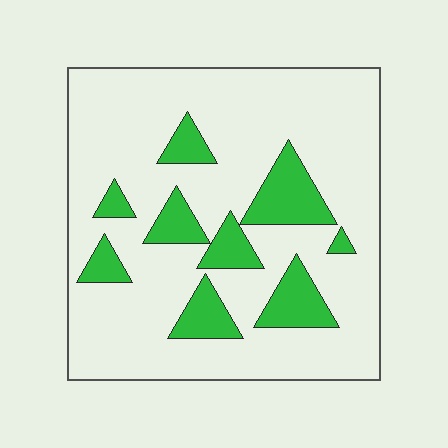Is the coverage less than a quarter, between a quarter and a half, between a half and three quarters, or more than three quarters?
Less than a quarter.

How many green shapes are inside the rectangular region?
9.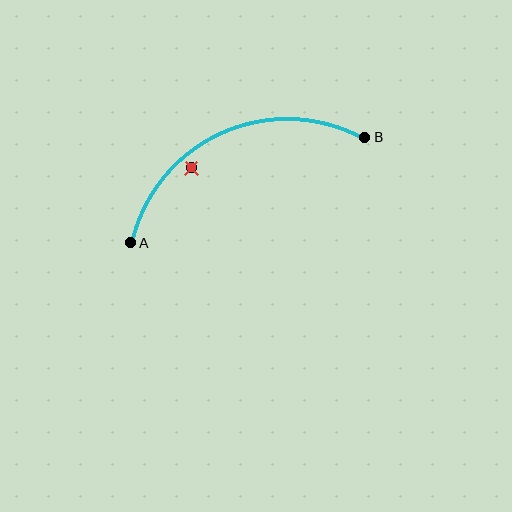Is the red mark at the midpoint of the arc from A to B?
No — the red mark does not lie on the arc at all. It sits slightly inside the curve.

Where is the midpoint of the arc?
The arc midpoint is the point on the curve farthest from the straight line joining A and B. It sits above that line.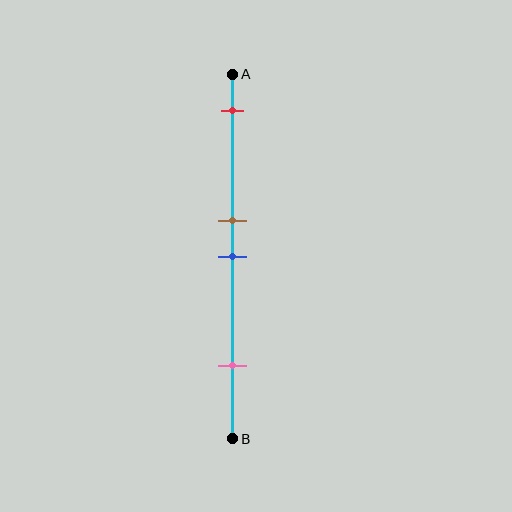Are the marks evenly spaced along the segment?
No, the marks are not evenly spaced.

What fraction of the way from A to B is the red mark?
The red mark is approximately 10% (0.1) of the way from A to B.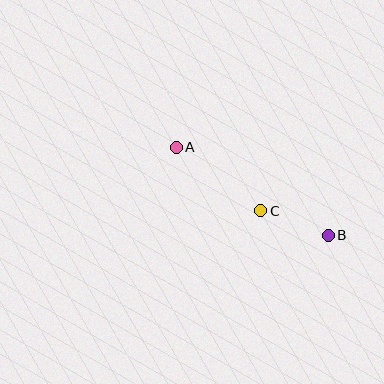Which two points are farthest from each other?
Points A and B are farthest from each other.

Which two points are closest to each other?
Points B and C are closest to each other.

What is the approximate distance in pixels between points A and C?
The distance between A and C is approximately 106 pixels.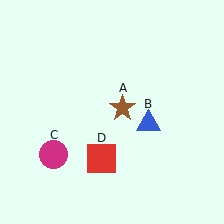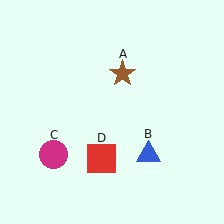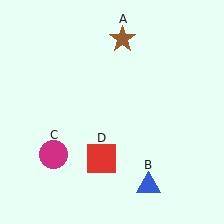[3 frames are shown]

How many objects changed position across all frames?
2 objects changed position: brown star (object A), blue triangle (object B).